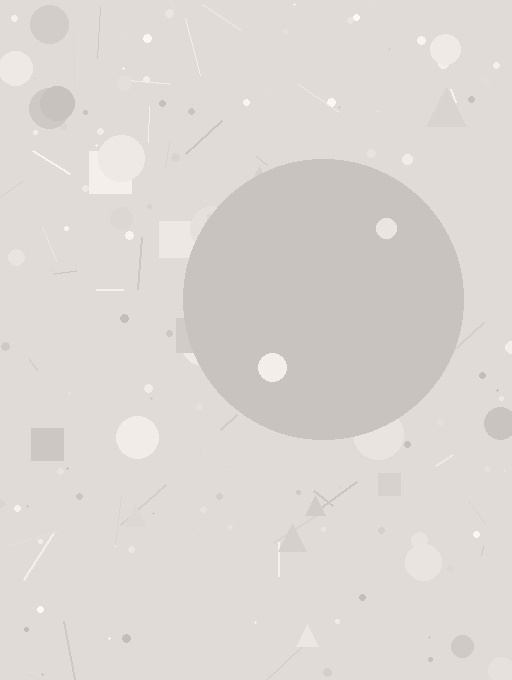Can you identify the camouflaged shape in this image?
The camouflaged shape is a circle.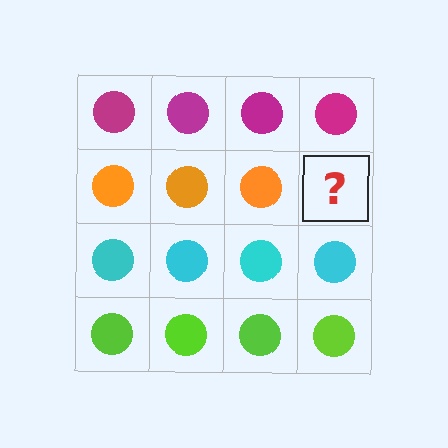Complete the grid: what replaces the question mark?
The question mark should be replaced with an orange circle.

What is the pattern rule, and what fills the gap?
The rule is that each row has a consistent color. The gap should be filled with an orange circle.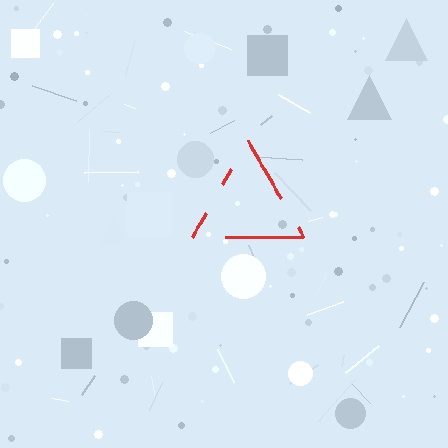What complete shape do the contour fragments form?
The contour fragments form a triangle.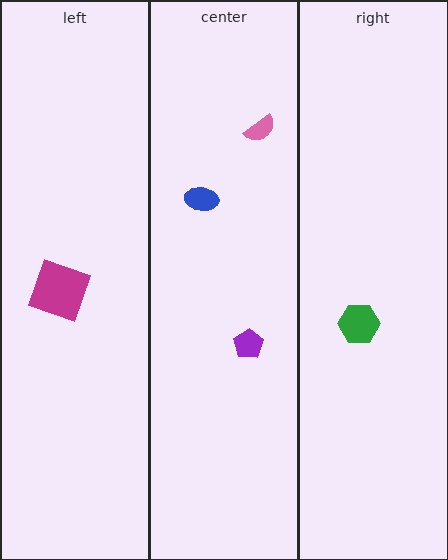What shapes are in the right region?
The green hexagon.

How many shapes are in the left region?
1.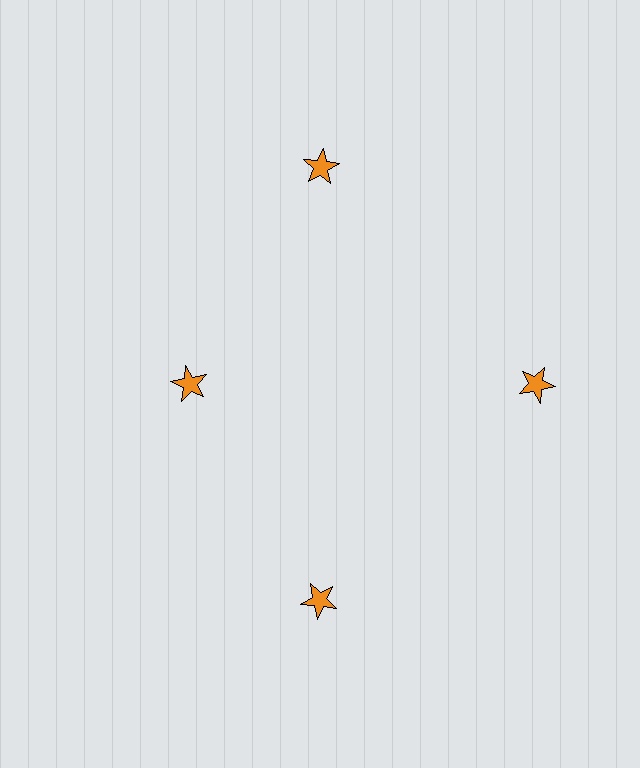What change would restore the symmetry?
The symmetry would be restored by moving it outward, back onto the ring so that all 4 stars sit at equal angles and equal distance from the center.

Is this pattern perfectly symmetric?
No. The 4 orange stars are arranged in a ring, but one element near the 9 o'clock position is pulled inward toward the center, breaking the 4-fold rotational symmetry.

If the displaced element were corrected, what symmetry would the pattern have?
It would have 4-fold rotational symmetry — the pattern would map onto itself every 90 degrees.